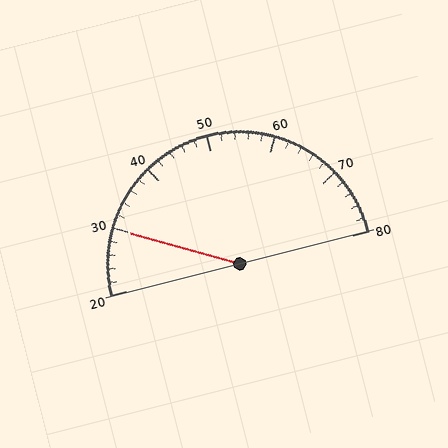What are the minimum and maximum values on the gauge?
The gauge ranges from 20 to 80.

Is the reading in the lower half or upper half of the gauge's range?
The reading is in the lower half of the range (20 to 80).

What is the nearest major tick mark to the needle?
The nearest major tick mark is 30.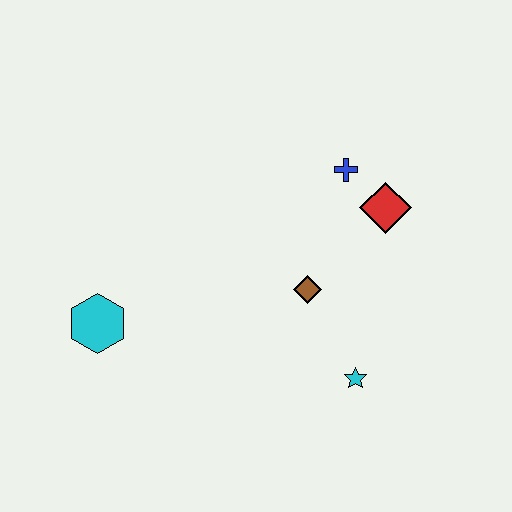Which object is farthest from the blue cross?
The cyan hexagon is farthest from the blue cross.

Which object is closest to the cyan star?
The brown diamond is closest to the cyan star.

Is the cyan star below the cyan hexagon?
Yes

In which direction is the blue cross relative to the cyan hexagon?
The blue cross is to the right of the cyan hexagon.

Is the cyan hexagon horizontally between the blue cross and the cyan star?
No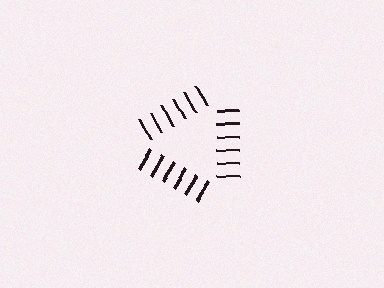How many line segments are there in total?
18 — 6 along each of the 3 edges.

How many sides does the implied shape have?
3 sides — the line-ends trace a triangle.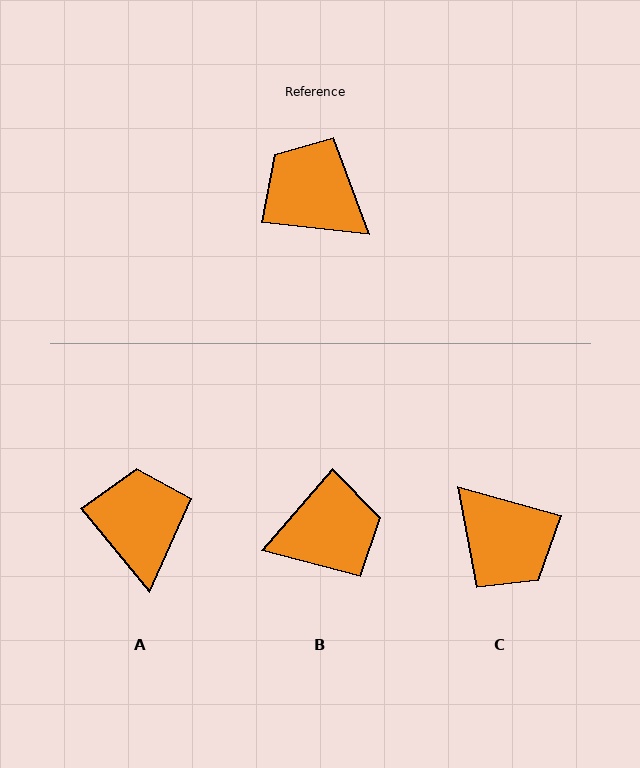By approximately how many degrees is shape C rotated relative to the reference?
Approximately 170 degrees counter-clockwise.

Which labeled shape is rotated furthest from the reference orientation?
C, about 170 degrees away.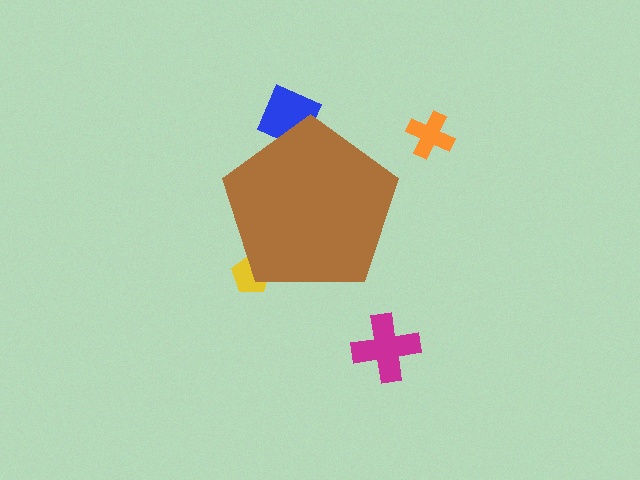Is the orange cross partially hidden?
No, the orange cross is fully visible.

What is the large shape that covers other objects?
A brown pentagon.